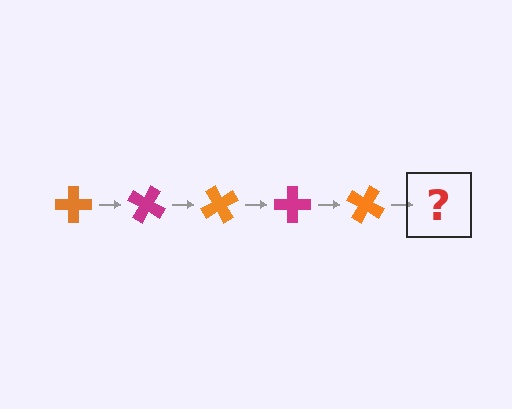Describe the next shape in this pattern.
It should be a magenta cross, rotated 150 degrees from the start.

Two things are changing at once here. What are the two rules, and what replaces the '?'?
The two rules are that it rotates 30 degrees each step and the color cycles through orange and magenta. The '?' should be a magenta cross, rotated 150 degrees from the start.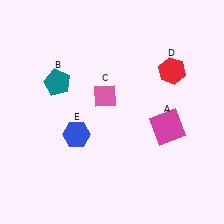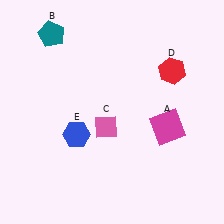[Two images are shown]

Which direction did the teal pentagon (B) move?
The teal pentagon (B) moved up.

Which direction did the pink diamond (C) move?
The pink diamond (C) moved down.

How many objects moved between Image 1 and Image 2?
2 objects moved between the two images.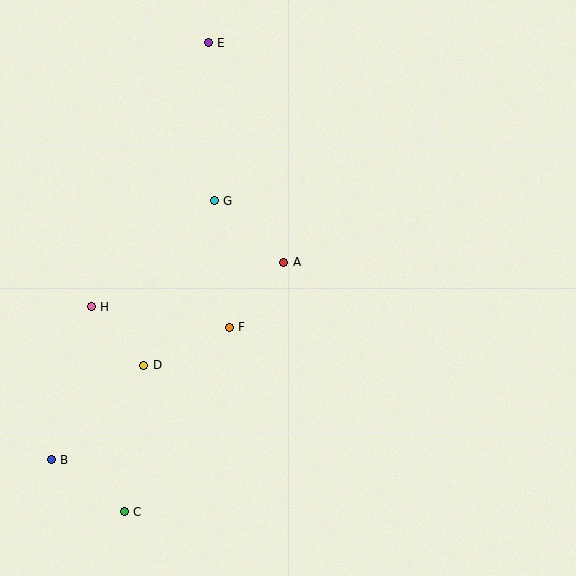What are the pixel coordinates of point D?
Point D is at (144, 365).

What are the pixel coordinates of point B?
Point B is at (51, 460).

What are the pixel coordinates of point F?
Point F is at (229, 327).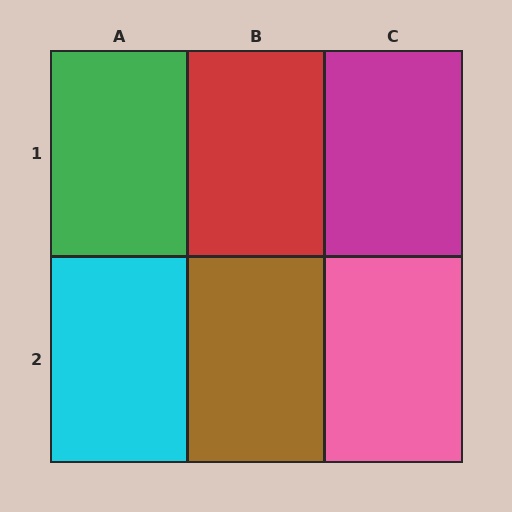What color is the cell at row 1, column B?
Red.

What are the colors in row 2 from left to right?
Cyan, brown, pink.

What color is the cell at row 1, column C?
Magenta.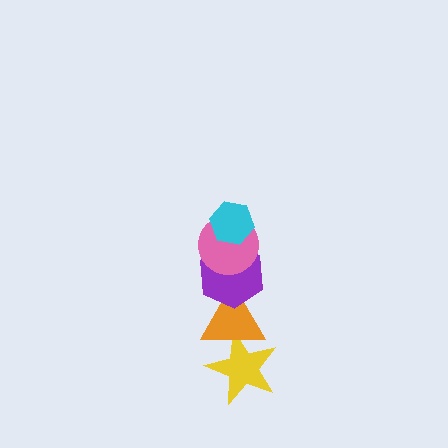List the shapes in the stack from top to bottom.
From top to bottom: the cyan hexagon, the pink circle, the purple hexagon, the orange triangle, the yellow star.